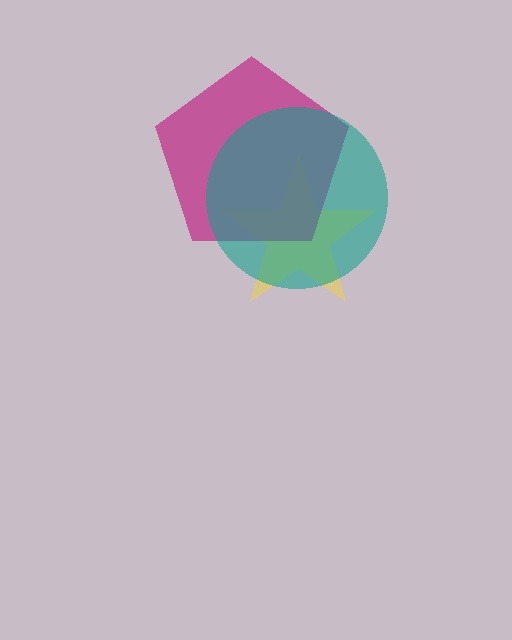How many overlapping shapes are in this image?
There are 3 overlapping shapes in the image.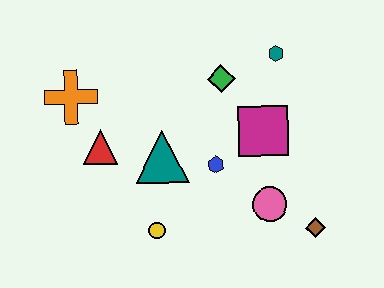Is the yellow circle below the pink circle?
Yes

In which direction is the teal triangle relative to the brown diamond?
The teal triangle is to the left of the brown diamond.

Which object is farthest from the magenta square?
The orange cross is farthest from the magenta square.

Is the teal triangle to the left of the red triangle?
No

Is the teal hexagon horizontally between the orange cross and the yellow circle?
No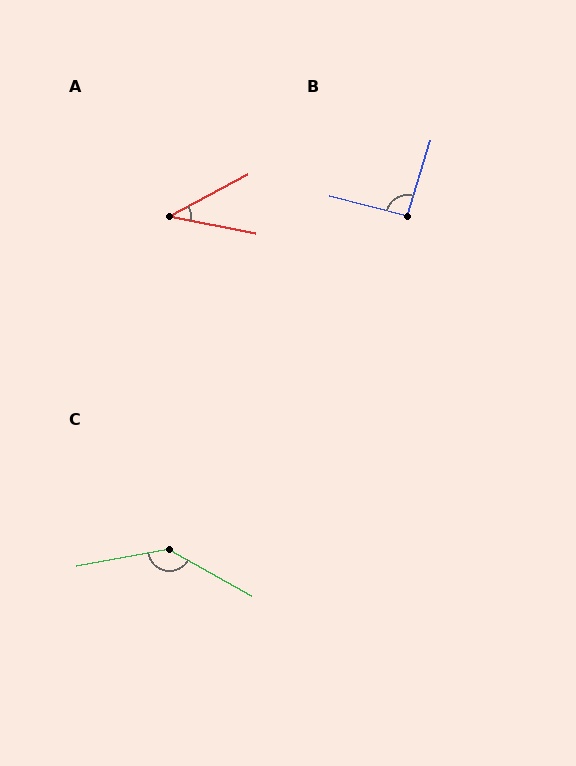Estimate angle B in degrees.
Approximately 93 degrees.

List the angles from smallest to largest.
A (39°), B (93°), C (141°).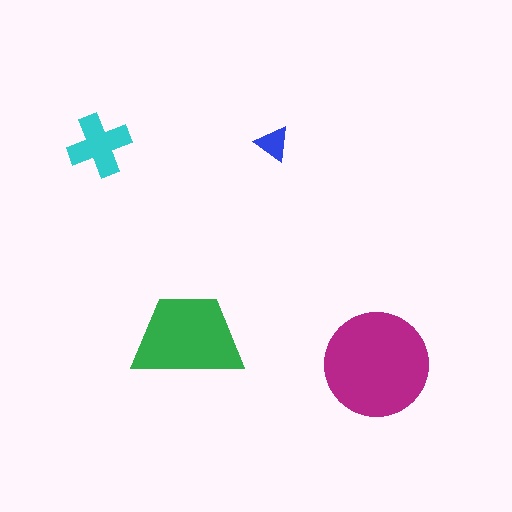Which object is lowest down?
The magenta circle is bottommost.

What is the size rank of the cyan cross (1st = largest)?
3rd.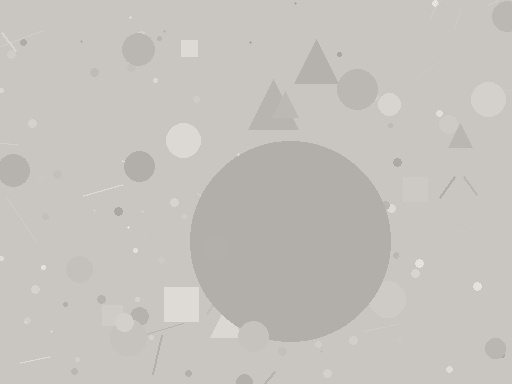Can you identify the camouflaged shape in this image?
The camouflaged shape is a circle.